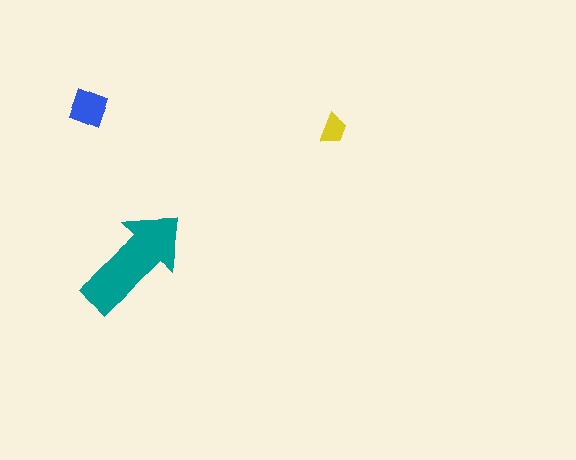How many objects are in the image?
There are 3 objects in the image.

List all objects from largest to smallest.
The teal arrow, the blue diamond, the yellow trapezoid.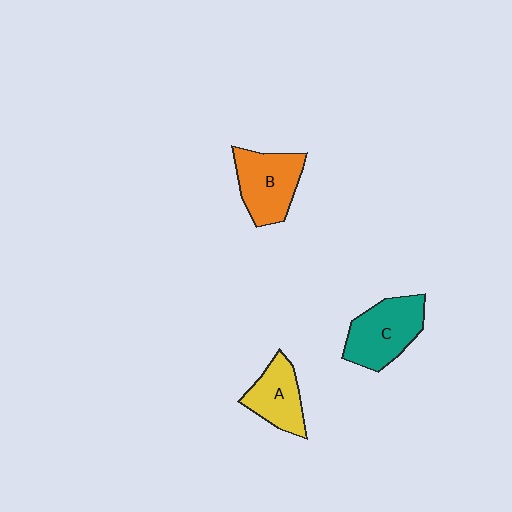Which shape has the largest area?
Shape C (teal).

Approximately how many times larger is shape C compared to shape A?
Approximately 1.3 times.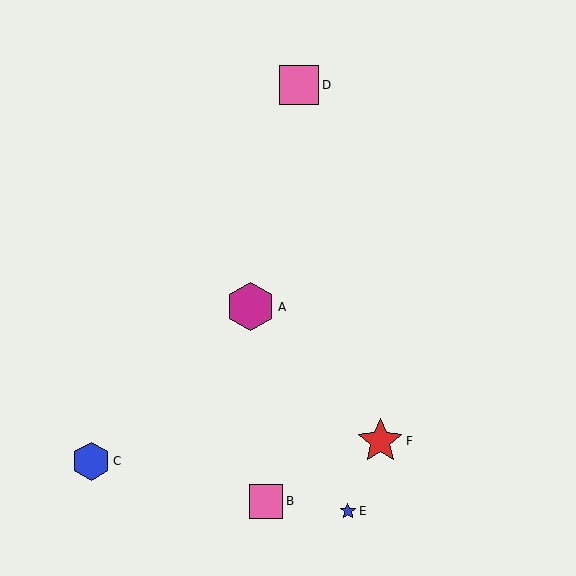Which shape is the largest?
The magenta hexagon (labeled A) is the largest.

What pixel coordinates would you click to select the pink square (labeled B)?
Click at (266, 501) to select the pink square B.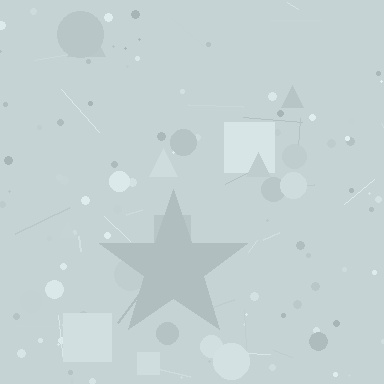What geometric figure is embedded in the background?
A star is embedded in the background.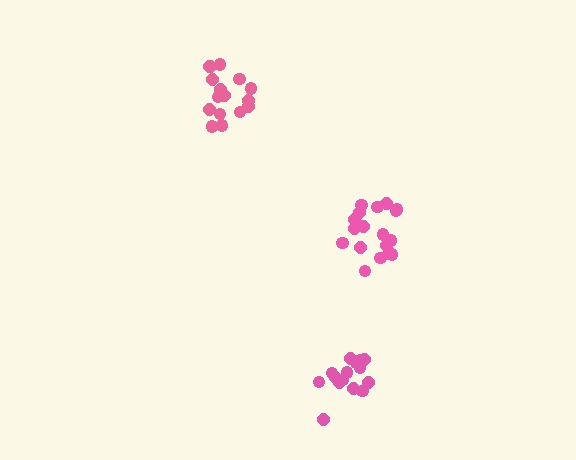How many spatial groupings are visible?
There are 3 spatial groupings.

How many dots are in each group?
Group 1: 18 dots, Group 2: 17 dots, Group 3: 15 dots (50 total).